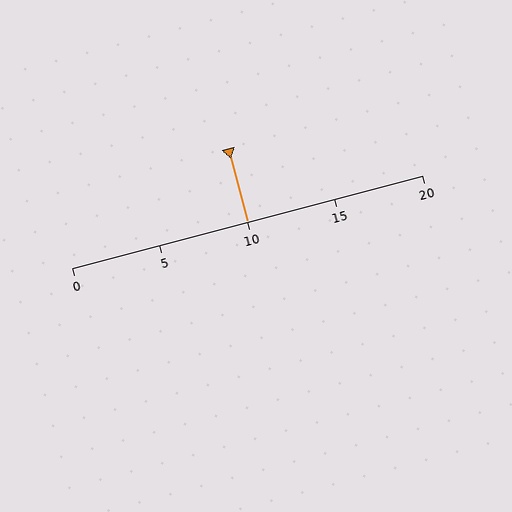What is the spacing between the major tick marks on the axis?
The major ticks are spaced 5 apart.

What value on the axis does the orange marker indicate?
The marker indicates approximately 10.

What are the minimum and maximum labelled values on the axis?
The axis runs from 0 to 20.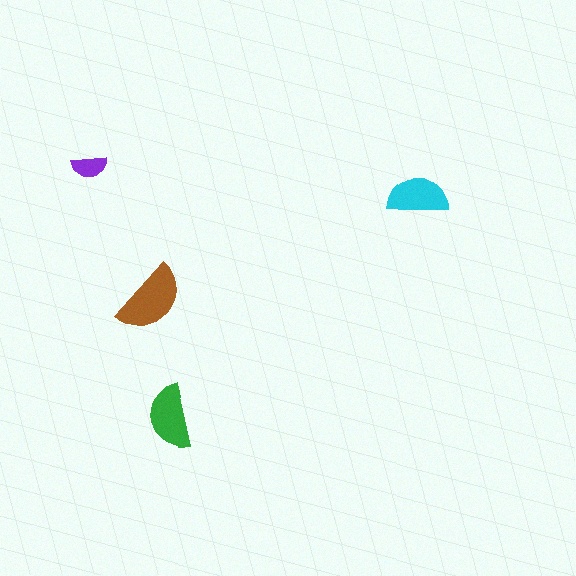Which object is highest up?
The purple semicircle is topmost.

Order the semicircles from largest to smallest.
the brown one, the green one, the cyan one, the purple one.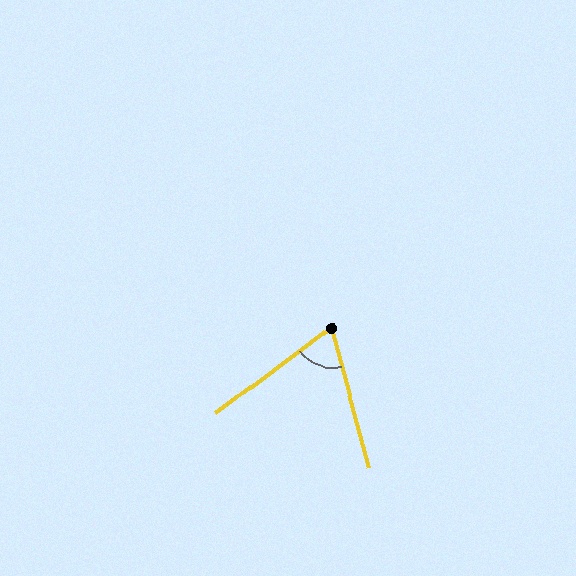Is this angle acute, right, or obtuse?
It is acute.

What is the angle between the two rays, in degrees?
Approximately 68 degrees.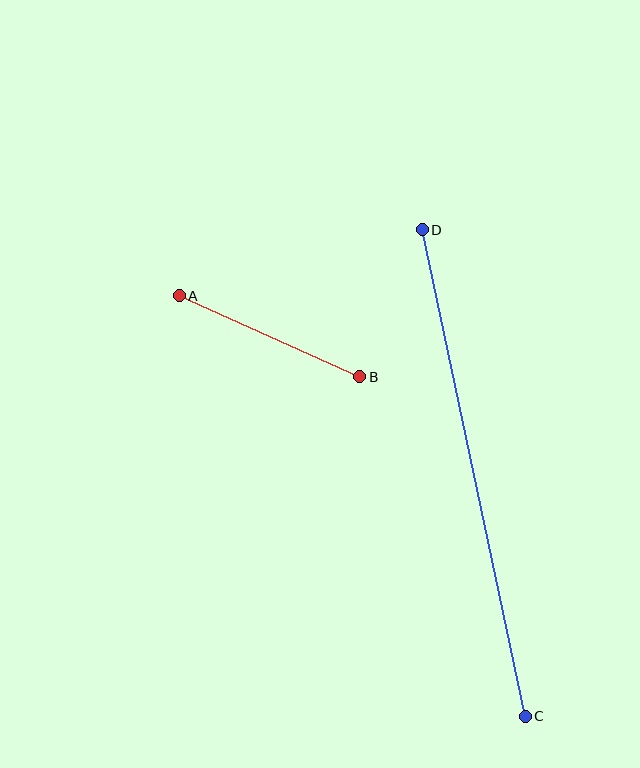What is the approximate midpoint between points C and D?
The midpoint is at approximately (474, 473) pixels.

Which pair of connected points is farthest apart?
Points C and D are farthest apart.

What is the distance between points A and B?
The distance is approximately 198 pixels.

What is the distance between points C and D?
The distance is approximately 497 pixels.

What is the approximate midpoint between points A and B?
The midpoint is at approximately (269, 336) pixels.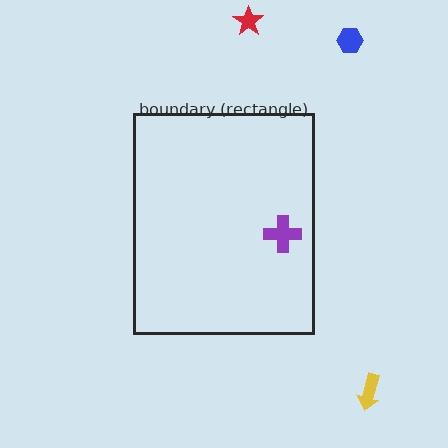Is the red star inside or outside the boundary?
Outside.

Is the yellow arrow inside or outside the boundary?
Outside.